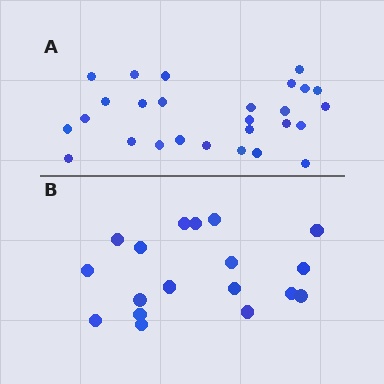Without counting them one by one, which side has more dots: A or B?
Region A (the top region) has more dots.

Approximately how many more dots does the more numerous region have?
Region A has roughly 8 or so more dots than region B.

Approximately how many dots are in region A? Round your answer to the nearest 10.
About 30 dots. (The exact count is 27, which rounds to 30.)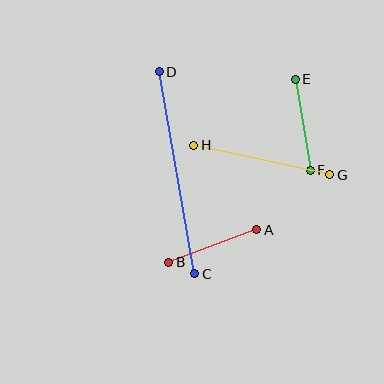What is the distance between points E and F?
The distance is approximately 92 pixels.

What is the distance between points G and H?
The distance is approximately 139 pixels.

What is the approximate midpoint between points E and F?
The midpoint is at approximately (303, 125) pixels.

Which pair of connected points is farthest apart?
Points C and D are farthest apart.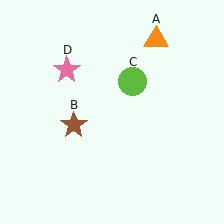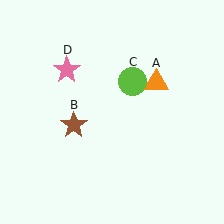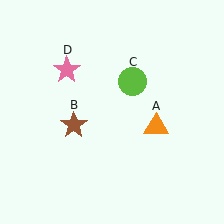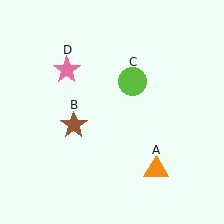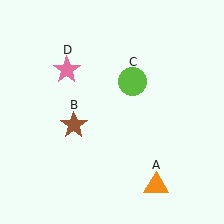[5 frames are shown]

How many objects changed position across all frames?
1 object changed position: orange triangle (object A).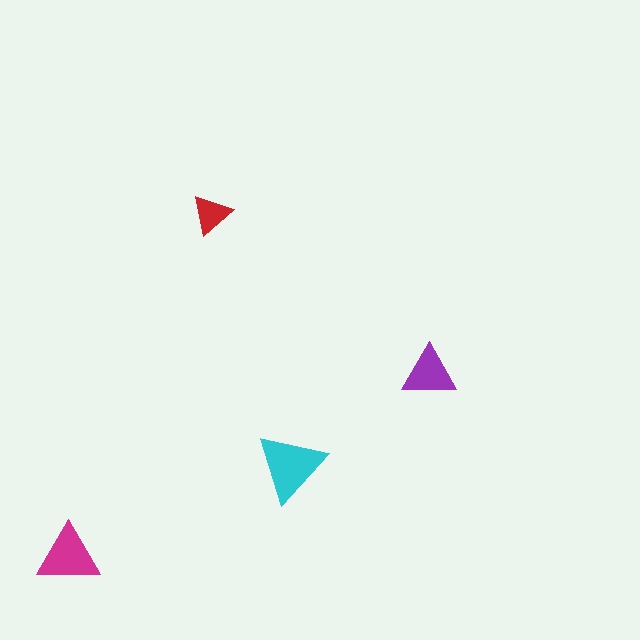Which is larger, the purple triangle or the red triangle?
The purple one.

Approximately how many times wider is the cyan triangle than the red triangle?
About 1.5 times wider.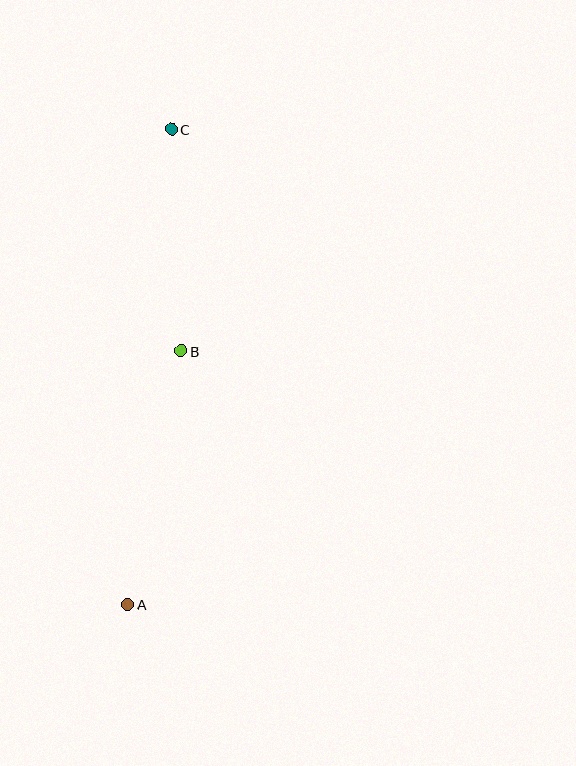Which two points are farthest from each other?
Points A and C are farthest from each other.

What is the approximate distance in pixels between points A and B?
The distance between A and B is approximately 259 pixels.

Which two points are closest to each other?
Points B and C are closest to each other.